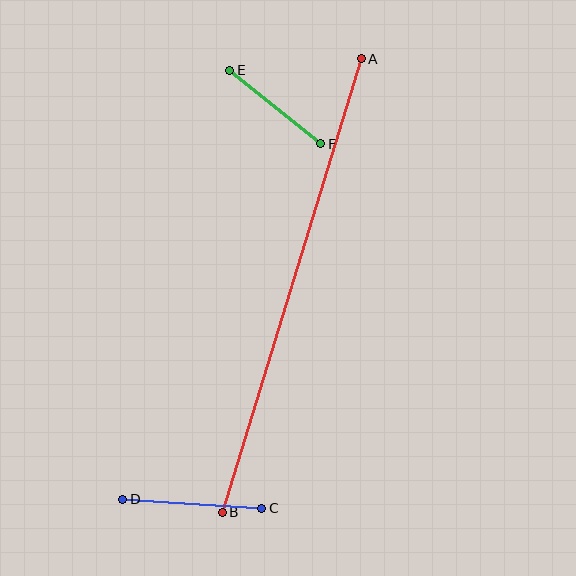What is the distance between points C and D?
The distance is approximately 139 pixels.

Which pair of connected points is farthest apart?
Points A and B are farthest apart.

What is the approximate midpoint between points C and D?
The midpoint is at approximately (192, 504) pixels.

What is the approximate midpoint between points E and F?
The midpoint is at approximately (275, 107) pixels.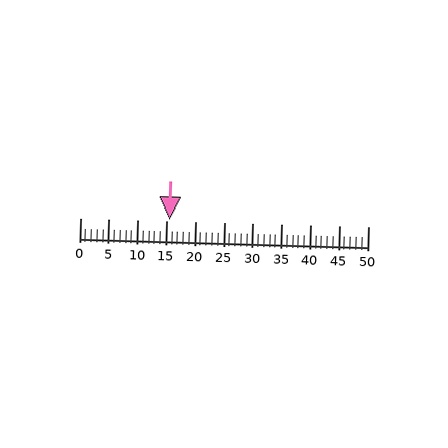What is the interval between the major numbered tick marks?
The major tick marks are spaced 5 units apart.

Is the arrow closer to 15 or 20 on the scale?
The arrow is closer to 15.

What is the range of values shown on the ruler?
The ruler shows values from 0 to 50.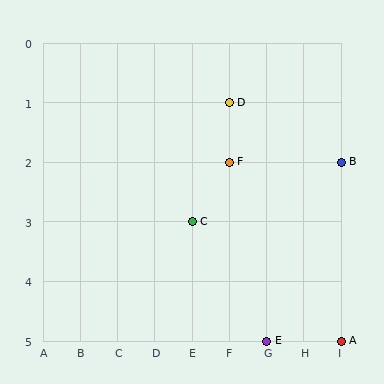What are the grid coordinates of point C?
Point C is at grid coordinates (E, 3).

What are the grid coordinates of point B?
Point B is at grid coordinates (I, 2).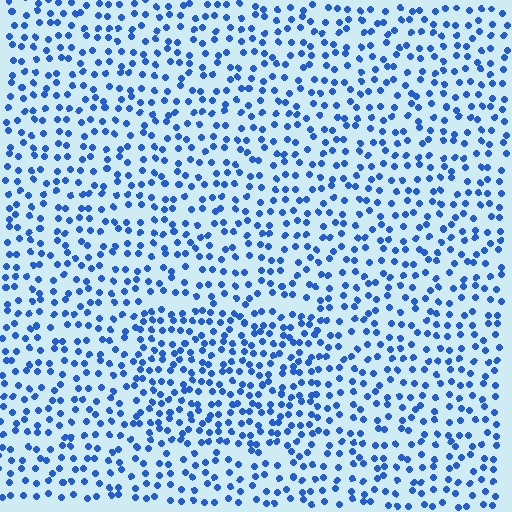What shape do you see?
I see a rectangle.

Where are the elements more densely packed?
The elements are more densely packed inside the rectangle boundary.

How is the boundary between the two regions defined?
The boundary is defined by a change in element density (approximately 1.5x ratio). All elements are the same color, size, and shape.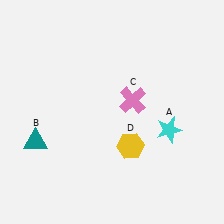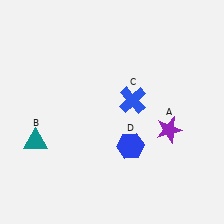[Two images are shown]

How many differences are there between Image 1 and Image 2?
There are 3 differences between the two images.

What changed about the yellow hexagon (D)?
In Image 1, D is yellow. In Image 2, it changed to blue.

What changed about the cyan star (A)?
In Image 1, A is cyan. In Image 2, it changed to purple.